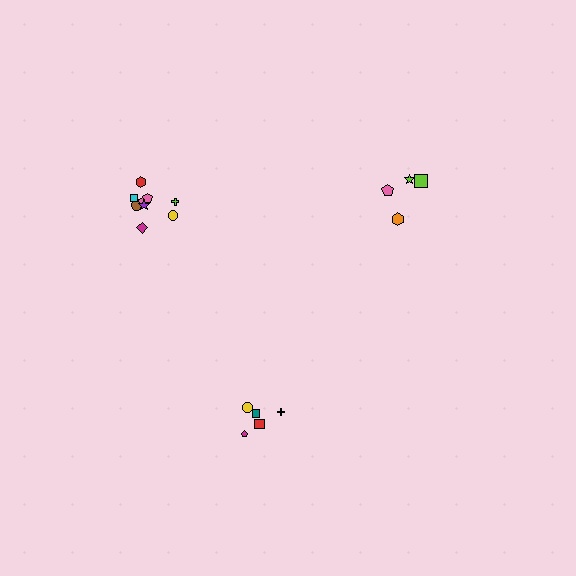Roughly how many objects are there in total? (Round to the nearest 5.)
Roughly 20 objects in total.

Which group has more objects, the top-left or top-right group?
The top-left group.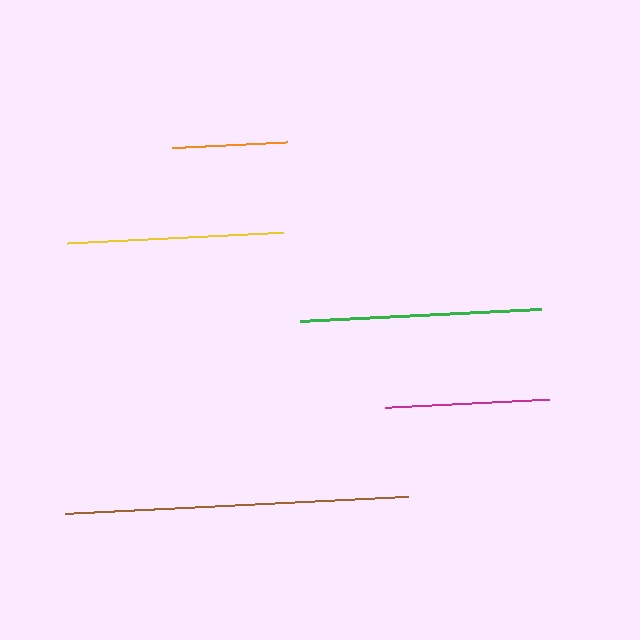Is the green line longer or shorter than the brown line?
The brown line is longer than the green line.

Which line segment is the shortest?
The orange line is the shortest at approximately 115 pixels.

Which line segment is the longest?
The brown line is the longest at approximately 343 pixels.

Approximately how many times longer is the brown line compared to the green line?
The brown line is approximately 1.4 times the length of the green line.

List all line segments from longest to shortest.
From longest to shortest: brown, green, yellow, magenta, orange.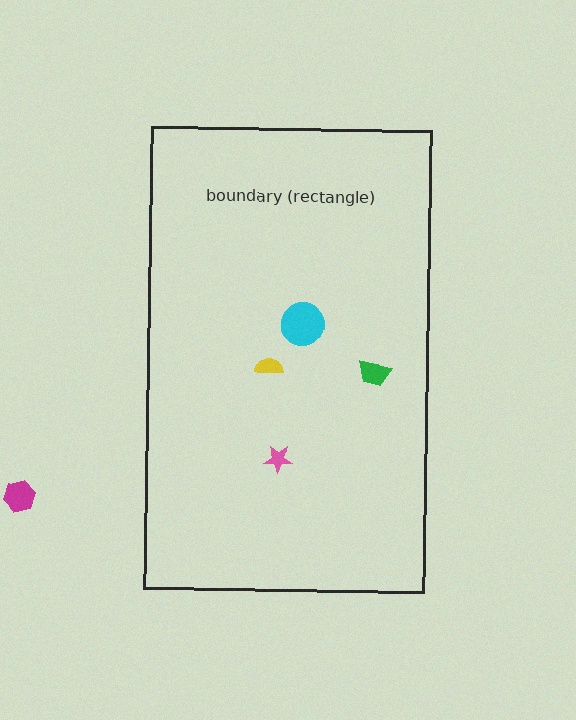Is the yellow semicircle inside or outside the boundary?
Inside.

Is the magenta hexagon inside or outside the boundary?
Outside.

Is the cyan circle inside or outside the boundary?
Inside.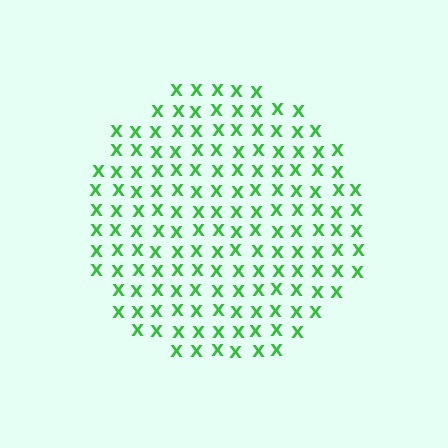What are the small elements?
The small elements are letter X's.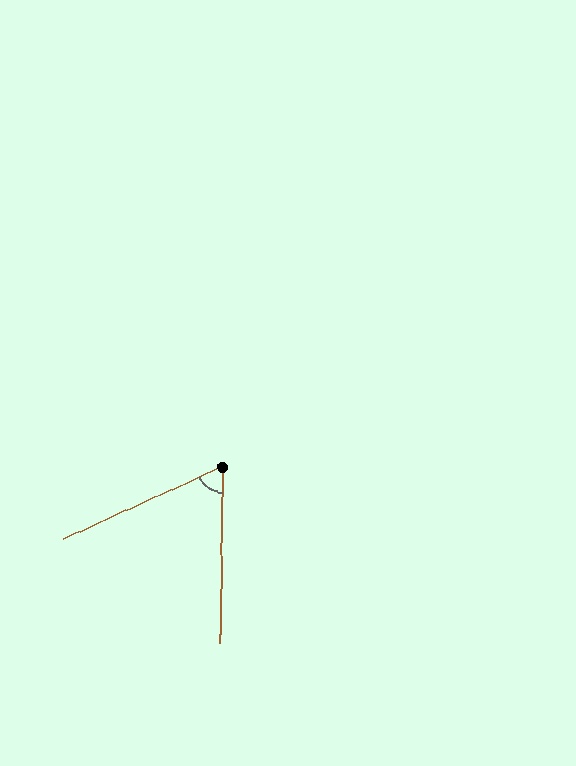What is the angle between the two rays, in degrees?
Approximately 65 degrees.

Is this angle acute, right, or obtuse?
It is acute.